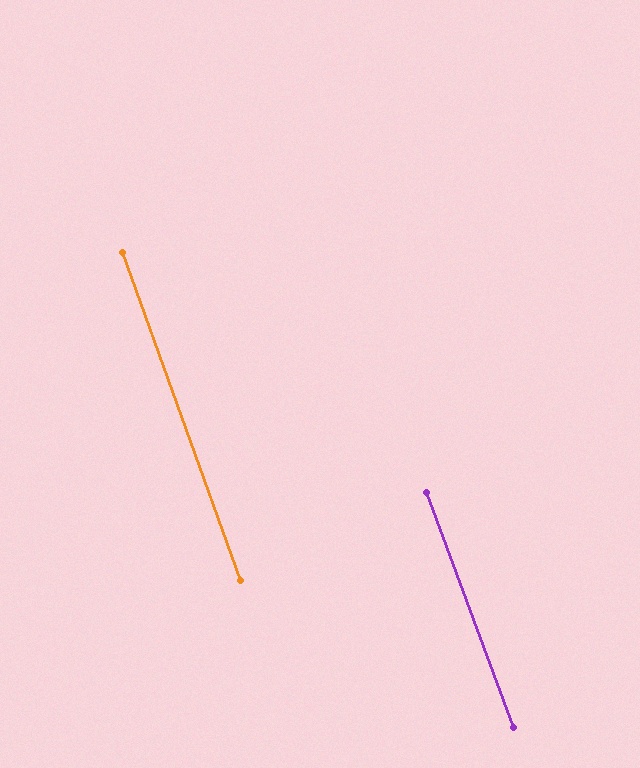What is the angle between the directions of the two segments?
Approximately 1 degree.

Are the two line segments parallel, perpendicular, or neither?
Parallel — their directions differ by only 0.6°.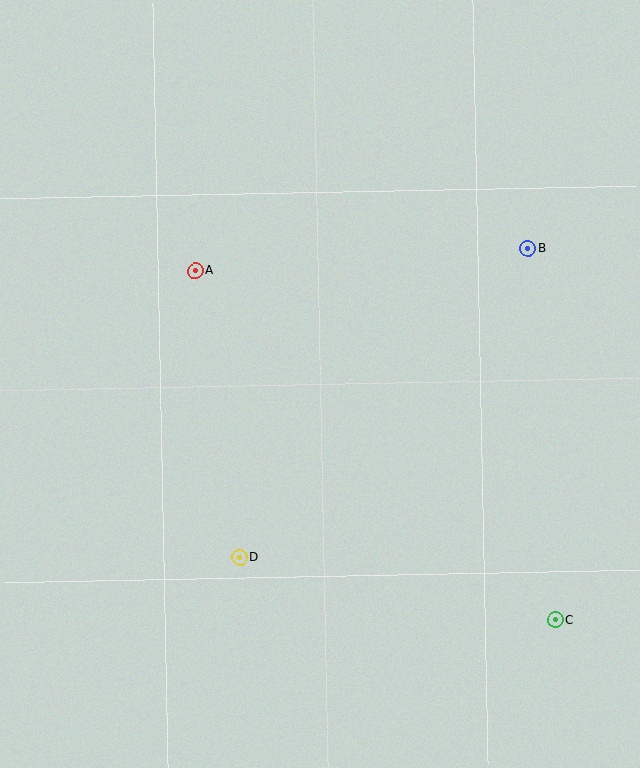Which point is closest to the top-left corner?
Point A is closest to the top-left corner.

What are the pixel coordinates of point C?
Point C is at (555, 620).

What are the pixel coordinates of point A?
Point A is at (195, 271).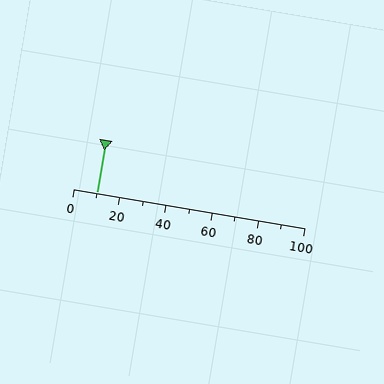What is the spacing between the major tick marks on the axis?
The major ticks are spaced 20 apart.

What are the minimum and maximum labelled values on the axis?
The axis runs from 0 to 100.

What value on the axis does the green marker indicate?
The marker indicates approximately 10.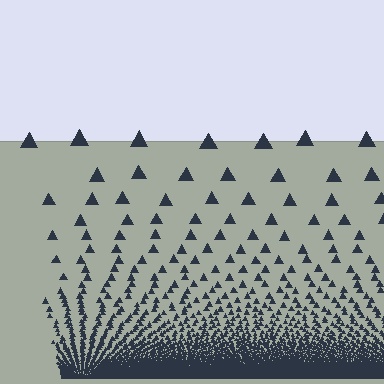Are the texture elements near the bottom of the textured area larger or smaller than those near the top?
Smaller. The gradient is inverted — elements near the bottom are smaller and denser.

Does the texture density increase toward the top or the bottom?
Density increases toward the bottom.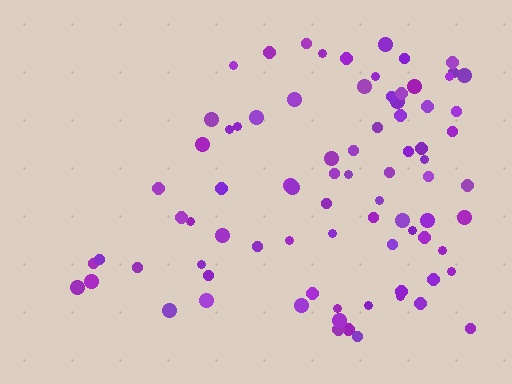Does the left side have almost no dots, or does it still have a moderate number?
Still a moderate number, just noticeably fewer than the right.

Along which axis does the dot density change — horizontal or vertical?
Horizontal.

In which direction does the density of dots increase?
From left to right, with the right side densest.